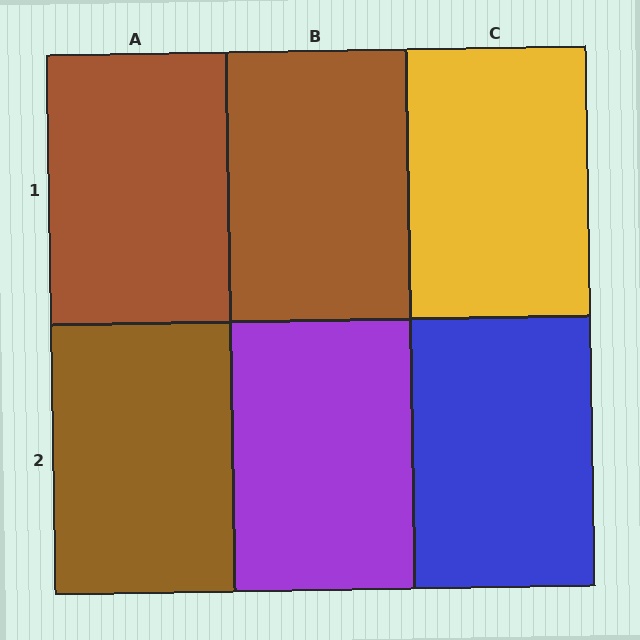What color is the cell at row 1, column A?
Brown.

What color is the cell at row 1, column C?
Yellow.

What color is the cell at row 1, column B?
Brown.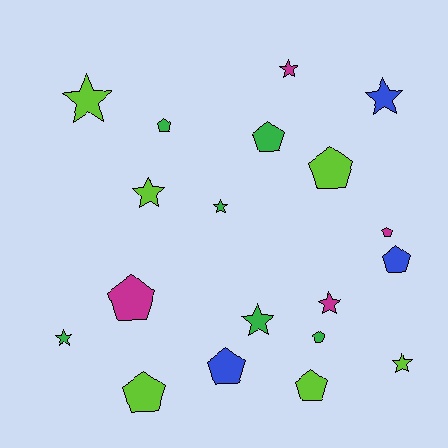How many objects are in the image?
There are 19 objects.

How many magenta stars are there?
There are 2 magenta stars.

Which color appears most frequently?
Lime, with 6 objects.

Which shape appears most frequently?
Pentagon, with 10 objects.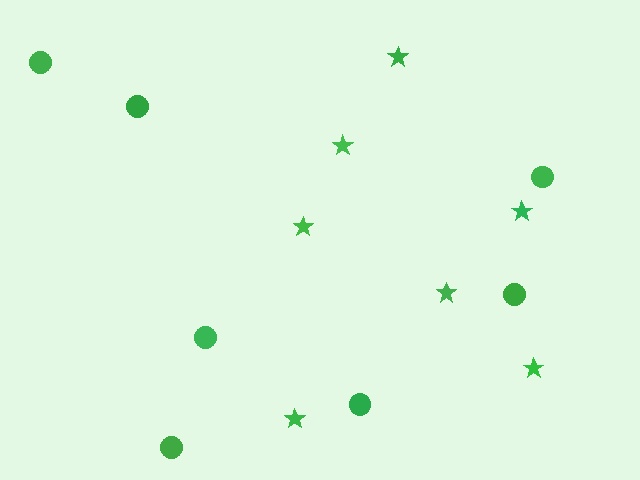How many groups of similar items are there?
There are 2 groups: one group of circles (7) and one group of stars (7).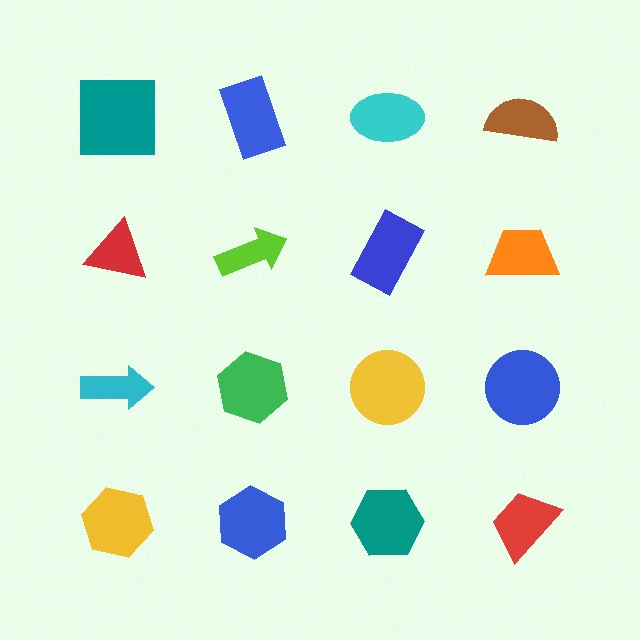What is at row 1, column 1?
A teal square.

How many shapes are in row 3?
4 shapes.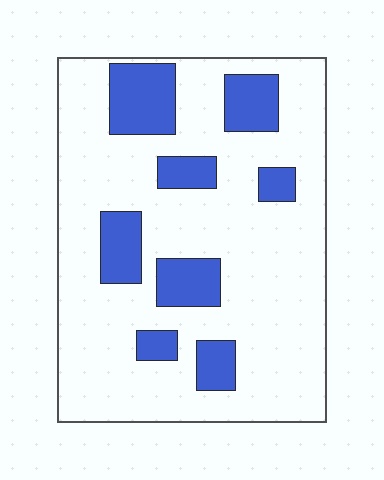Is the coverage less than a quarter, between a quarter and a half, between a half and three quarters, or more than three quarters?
Less than a quarter.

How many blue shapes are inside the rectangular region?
8.